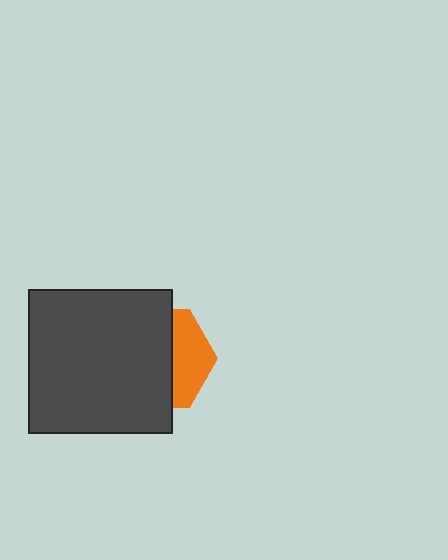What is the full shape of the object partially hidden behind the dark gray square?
The partially hidden object is an orange hexagon.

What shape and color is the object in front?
The object in front is a dark gray square.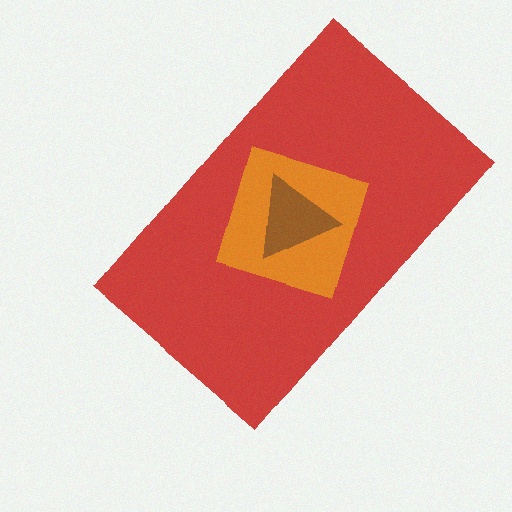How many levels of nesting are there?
3.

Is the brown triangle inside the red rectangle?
Yes.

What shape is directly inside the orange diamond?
The brown triangle.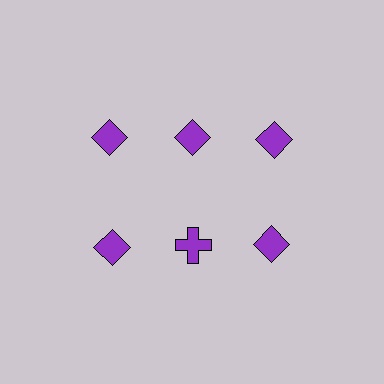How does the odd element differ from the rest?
It has a different shape: cross instead of diamond.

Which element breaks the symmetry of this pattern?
The purple cross in the second row, second from left column breaks the symmetry. All other shapes are purple diamonds.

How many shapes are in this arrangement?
There are 6 shapes arranged in a grid pattern.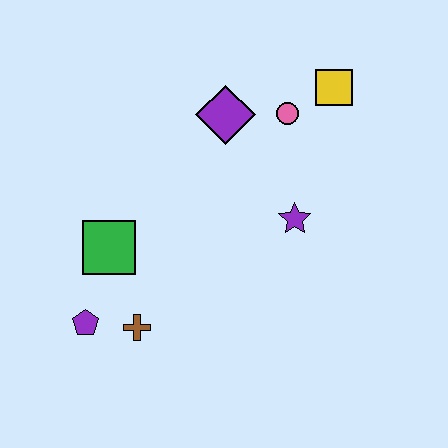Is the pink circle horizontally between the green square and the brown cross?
No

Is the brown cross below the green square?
Yes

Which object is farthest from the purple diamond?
The purple pentagon is farthest from the purple diamond.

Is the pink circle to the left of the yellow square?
Yes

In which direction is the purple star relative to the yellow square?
The purple star is below the yellow square.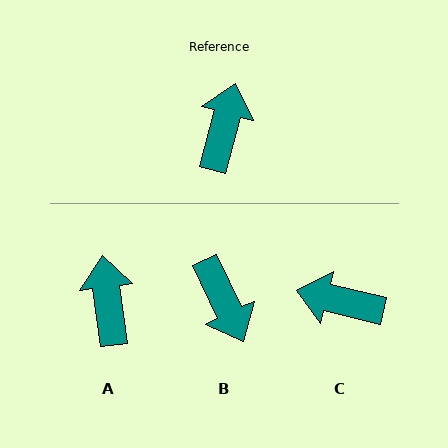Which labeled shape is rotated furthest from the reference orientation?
B, about 139 degrees away.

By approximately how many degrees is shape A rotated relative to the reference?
Approximately 23 degrees counter-clockwise.